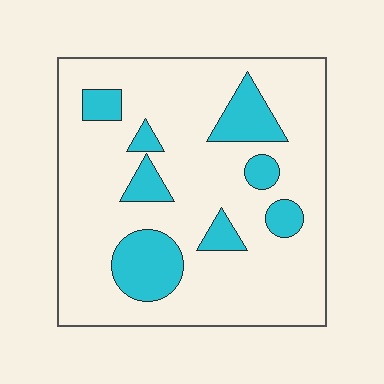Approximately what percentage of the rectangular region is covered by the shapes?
Approximately 20%.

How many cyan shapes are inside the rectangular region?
8.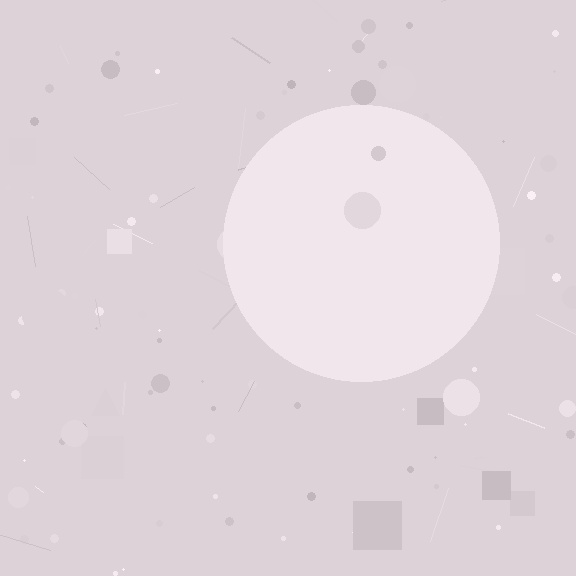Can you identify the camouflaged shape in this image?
The camouflaged shape is a circle.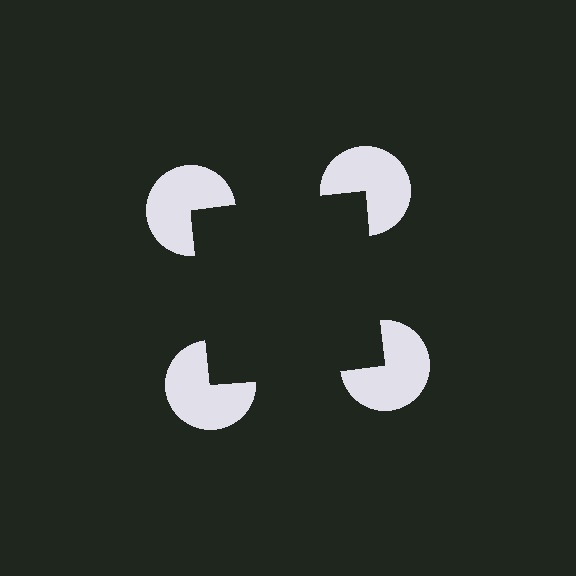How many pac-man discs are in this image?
There are 4 — one at each vertex of the illusory square.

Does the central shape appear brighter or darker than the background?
It typically appears slightly darker than the background, even though no actual brightness change is drawn.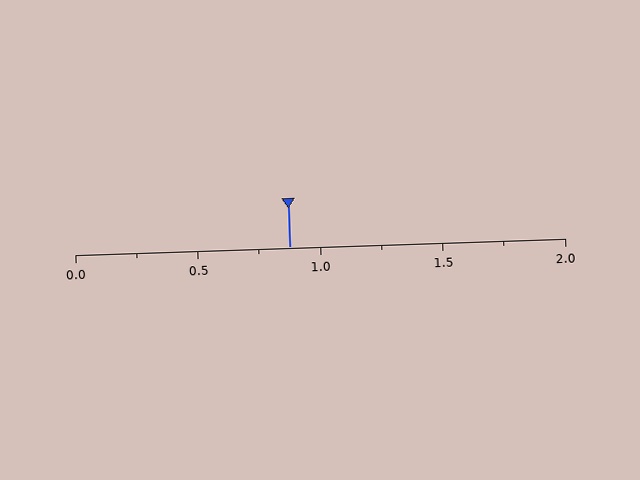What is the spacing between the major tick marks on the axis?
The major ticks are spaced 0.5 apart.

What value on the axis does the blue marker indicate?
The marker indicates approximately 0.88.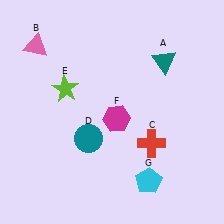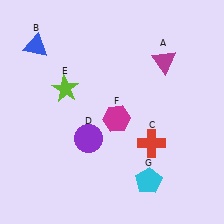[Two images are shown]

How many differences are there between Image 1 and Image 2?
There are 3 differences between the two images.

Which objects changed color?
A changed from teal to magenta. B changed from pink to blue. D changed from teal to purple.